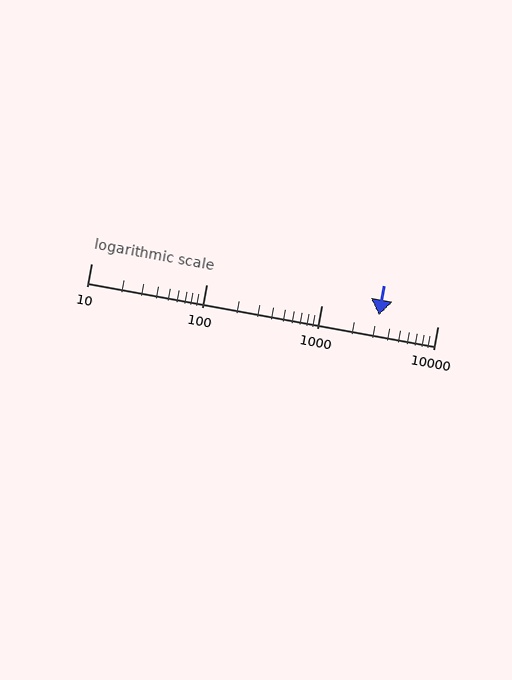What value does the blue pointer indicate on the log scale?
The pointer indicates approximately 3100.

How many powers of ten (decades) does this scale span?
The scale spans 3 decades, from 10 to 10000.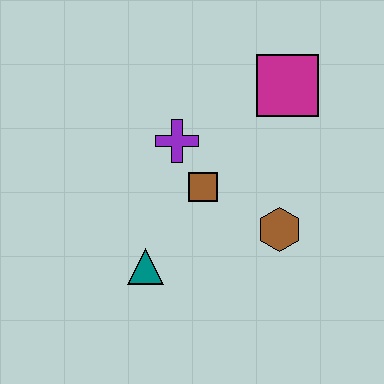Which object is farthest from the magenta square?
The teal triangle is farthest from the magenta square.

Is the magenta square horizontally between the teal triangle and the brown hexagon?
No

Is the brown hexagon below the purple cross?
Yes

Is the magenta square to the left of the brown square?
No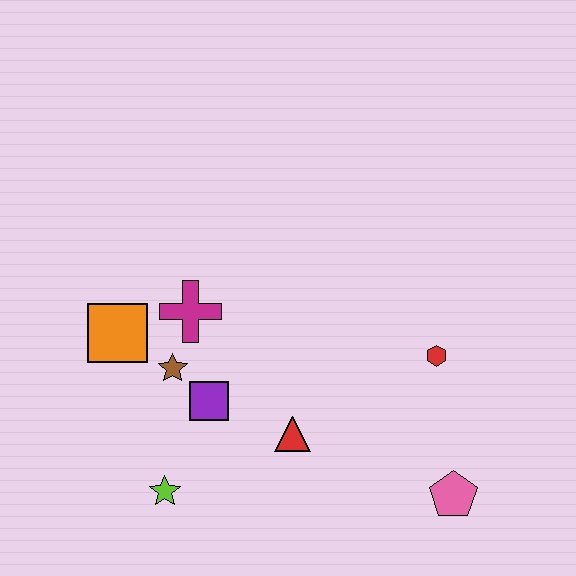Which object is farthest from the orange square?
The pink pentagon is farthest from the orange square.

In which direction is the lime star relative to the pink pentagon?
The lime star is to the left of the pink pentagon.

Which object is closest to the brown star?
The purple square is closest to the brown star.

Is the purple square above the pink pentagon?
Yes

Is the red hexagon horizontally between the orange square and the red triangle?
No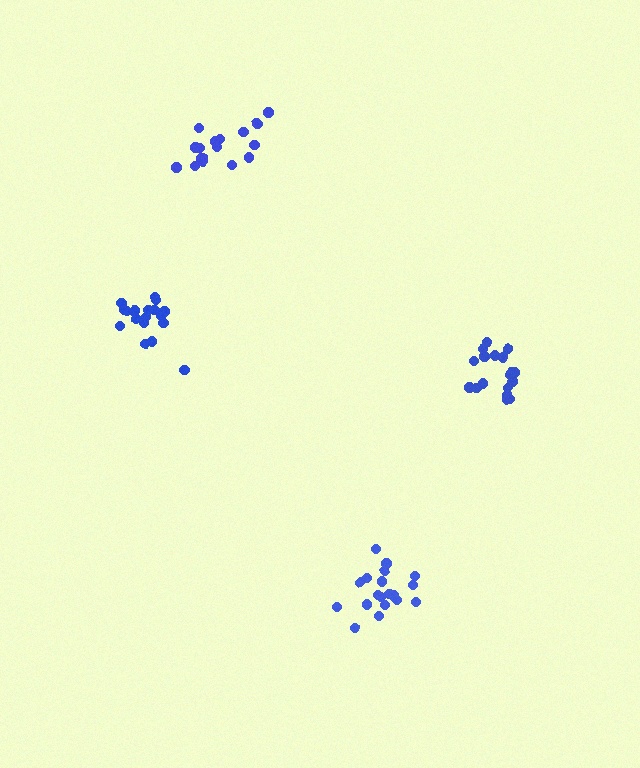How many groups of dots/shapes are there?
There are 4 groups.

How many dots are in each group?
Group 1: 18 dots, Group 2: 18 dots, Group 3: 19 dots, Group 4: 17 dots (72 total).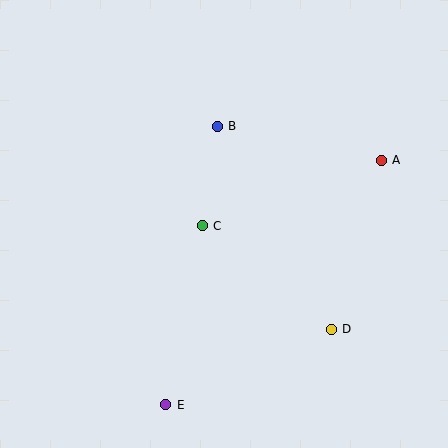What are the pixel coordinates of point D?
Point D is at (331, 329).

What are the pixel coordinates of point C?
Point C is at (202, 226).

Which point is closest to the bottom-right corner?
Point D is closest to the bottom-right corner.